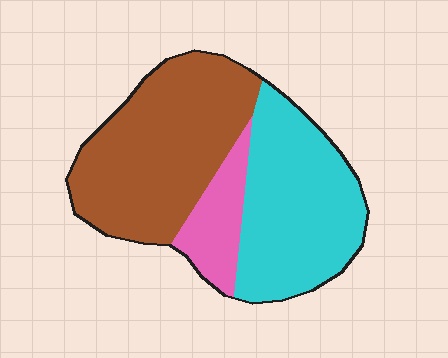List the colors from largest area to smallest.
From largest to smallest: brown, cyan, pink.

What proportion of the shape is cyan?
Cyan covers around 40% of the shape.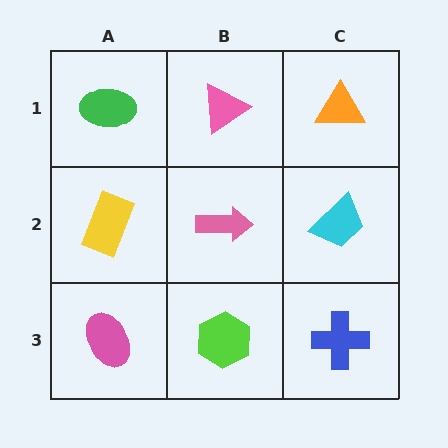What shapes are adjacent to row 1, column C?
A cyan trapezoid (row 2, column C), a pink triangle (row 1, column B).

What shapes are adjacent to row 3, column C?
A cyan trapezoid (row 2, column C), a lime hexagon (row 3, column B).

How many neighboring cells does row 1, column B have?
3.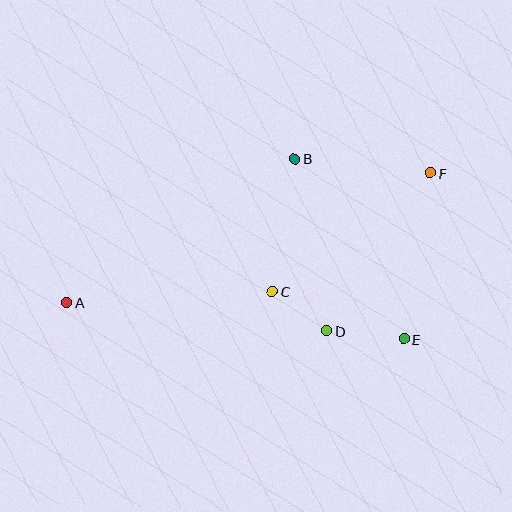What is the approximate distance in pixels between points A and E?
The distance between A and E is approximately 339 pixels.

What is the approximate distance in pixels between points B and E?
The distance between B and E is approximately 210 pixels.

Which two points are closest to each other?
Points C and D are closest to each other.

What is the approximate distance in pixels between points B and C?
The distance between B and C is approximately 134 pixels.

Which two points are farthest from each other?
Points A and F are farthest from each other.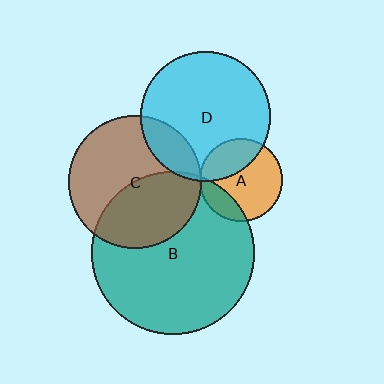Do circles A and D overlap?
Yes.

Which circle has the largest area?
Circle B (teal).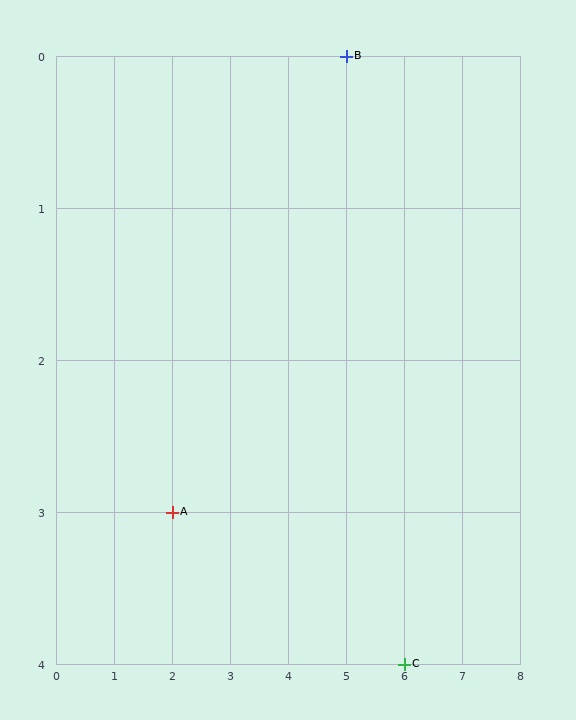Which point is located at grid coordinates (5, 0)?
Point B is at (5, 0).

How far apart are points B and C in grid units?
Points B and C are 1 column and 4 rows apart (about 4.1 grid units diagonally).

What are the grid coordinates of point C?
Point C is at grid coordinates (6, 4).